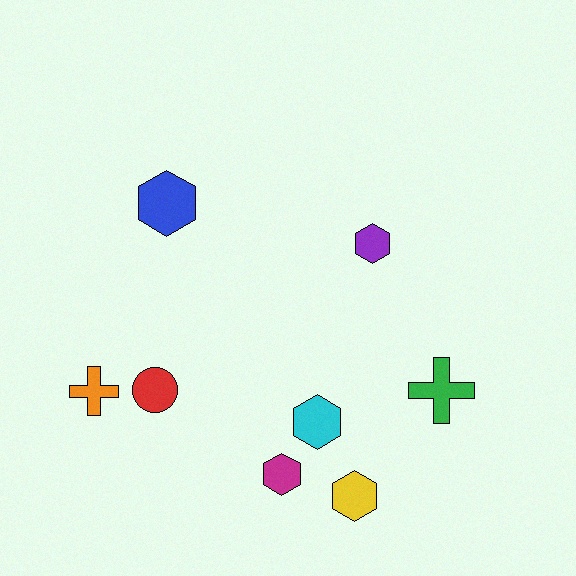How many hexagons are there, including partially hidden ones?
There are 5 hexagons.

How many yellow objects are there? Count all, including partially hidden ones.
There is 1 yellow object.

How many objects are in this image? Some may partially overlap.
There are 8 objects.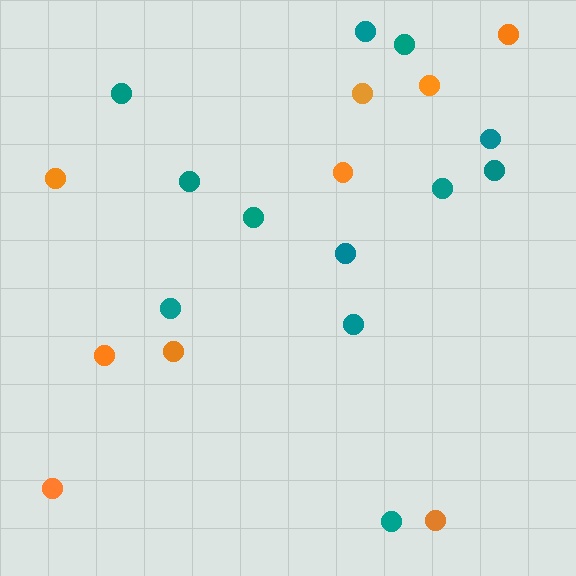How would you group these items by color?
There are 2 groups: one group of orange circles (9) and one group of teal circles (12).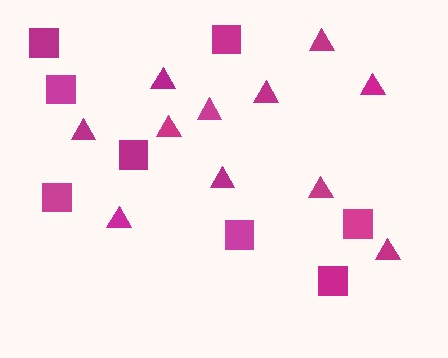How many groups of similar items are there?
There are 2 groups: one group of triangles (11) and one group of squares (8).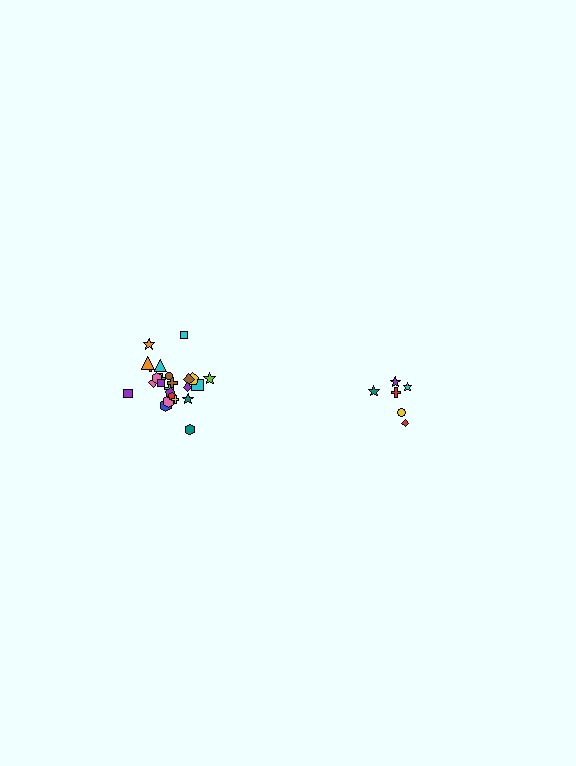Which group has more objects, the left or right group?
The left group.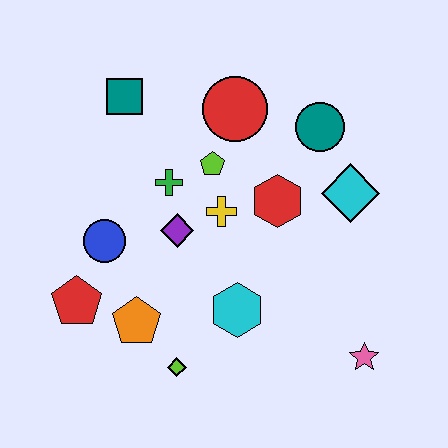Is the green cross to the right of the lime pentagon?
No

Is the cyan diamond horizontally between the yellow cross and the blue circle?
No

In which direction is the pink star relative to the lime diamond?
The pink star is to the right of the lime diamond.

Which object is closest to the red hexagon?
The yellow cross is closest to the red hexagon.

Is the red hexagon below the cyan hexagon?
No